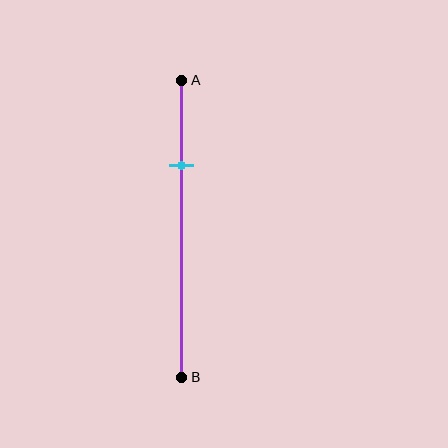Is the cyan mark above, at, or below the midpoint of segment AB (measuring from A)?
The cyan mark is above the midpoint of segment AB.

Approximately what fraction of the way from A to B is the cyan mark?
The cyan mark is approximately 30% of the way from A to B.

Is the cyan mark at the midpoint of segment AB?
No, the mark is at about 30% from A, not at the 50% midpoint.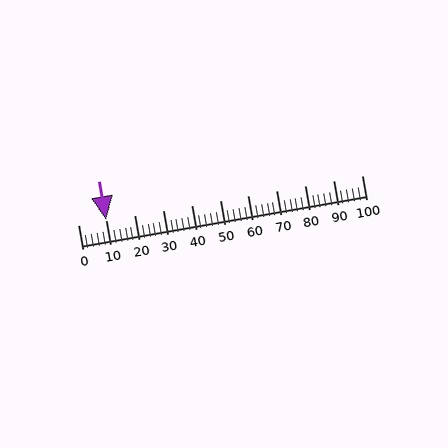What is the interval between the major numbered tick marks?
The major tick marks are spaced 10 units apart.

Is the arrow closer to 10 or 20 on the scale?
The arrow is closer to 10.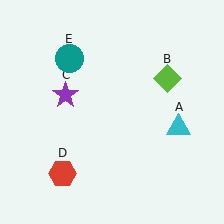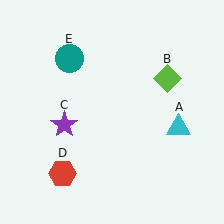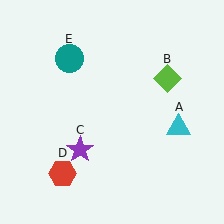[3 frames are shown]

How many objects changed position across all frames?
1 object changed position: purple star (object C).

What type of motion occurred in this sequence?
The purple star (object C) rotated counterclockwise around the center of the scene.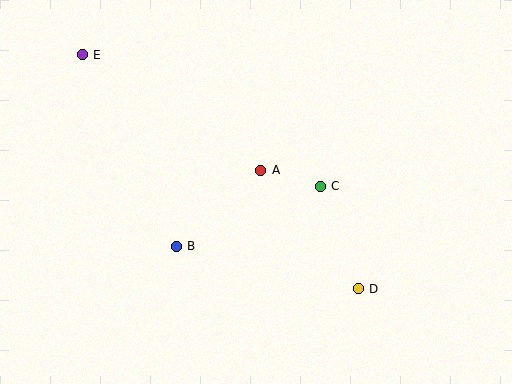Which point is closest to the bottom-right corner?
Point D is closest to the bottom-right corner.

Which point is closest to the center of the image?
Point A at (261, 170) is closest to the center.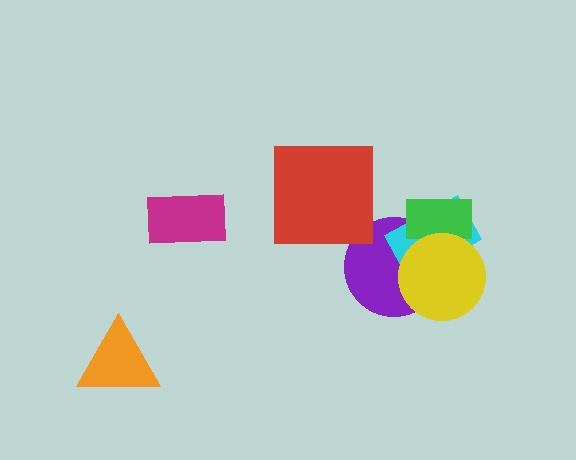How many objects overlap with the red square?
0 objects overlap with the red square.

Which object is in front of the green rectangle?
The yellow circle is in front of the green rectangle.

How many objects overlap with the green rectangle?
3 objects overlap with the green rectangle.